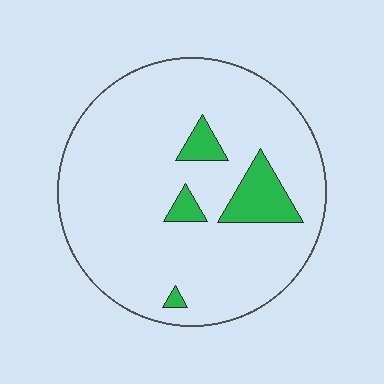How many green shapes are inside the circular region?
4.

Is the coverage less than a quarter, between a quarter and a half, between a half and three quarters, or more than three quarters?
Less than a quarter.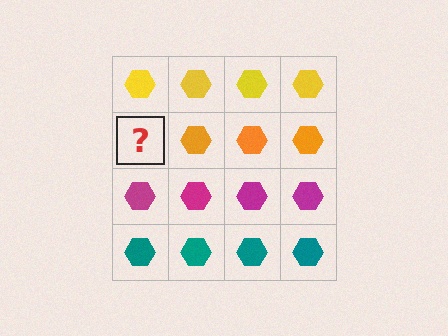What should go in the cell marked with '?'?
The missing cell should contain an orange hexagon.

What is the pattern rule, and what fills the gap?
The rule is that each row has a consistent color. The gap should be filled with an orange hexagon.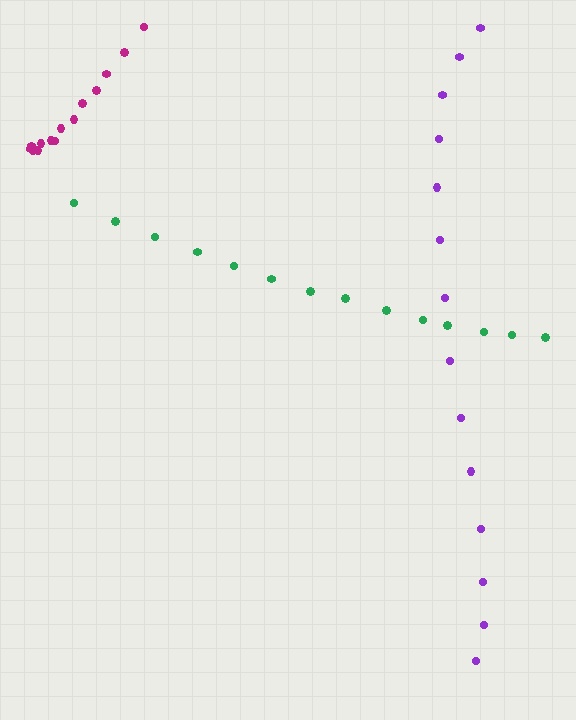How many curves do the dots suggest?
There are 3 distinct paths.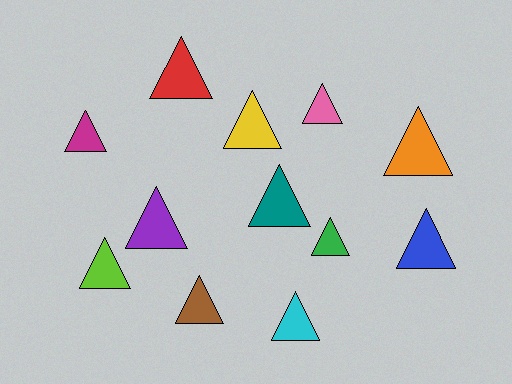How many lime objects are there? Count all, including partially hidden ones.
There is 1 lime object.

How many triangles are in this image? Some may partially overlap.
There are 12 triangles.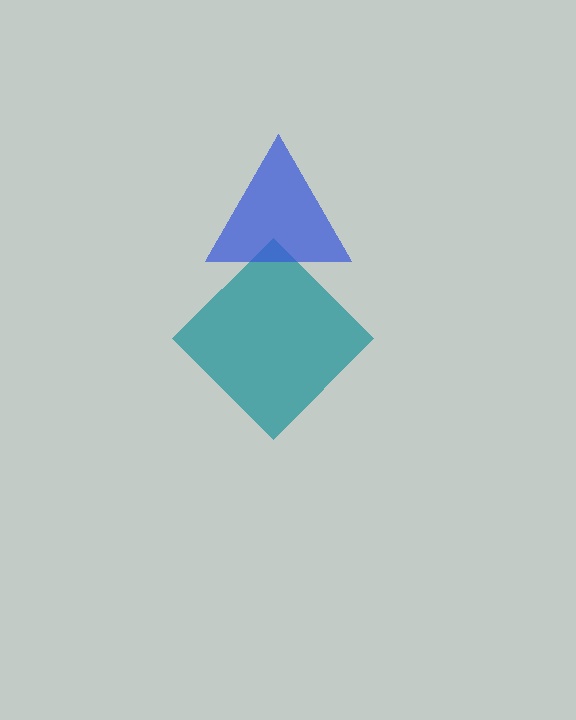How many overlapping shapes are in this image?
There are 2 overlapping shapes in the image.